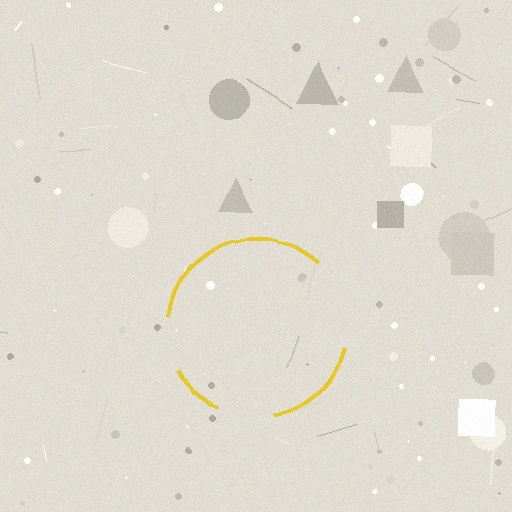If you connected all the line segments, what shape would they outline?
They would outline a circle.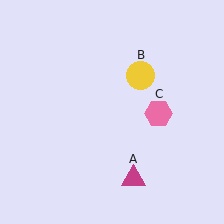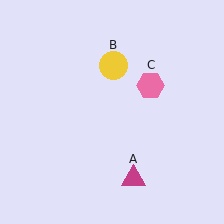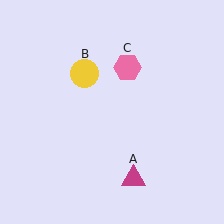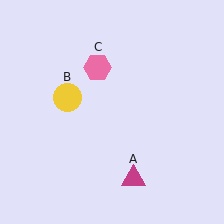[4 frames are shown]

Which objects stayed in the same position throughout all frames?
Magenta triangle (object A) remained stationary.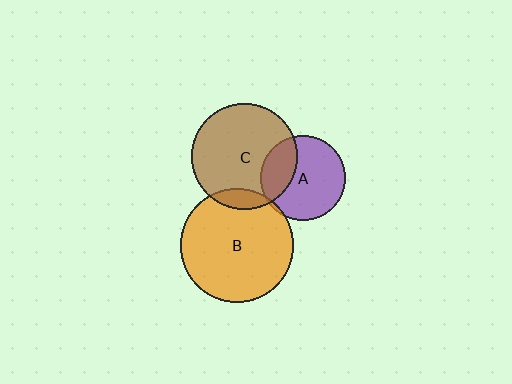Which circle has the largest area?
Circle B (orange).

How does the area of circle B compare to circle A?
Approximately 1.8 times.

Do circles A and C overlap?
Yes.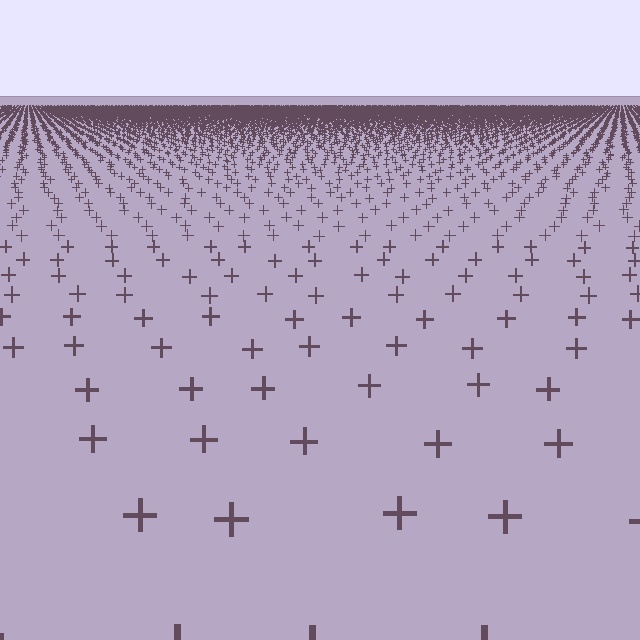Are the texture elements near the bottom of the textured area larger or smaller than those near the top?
Larger. Near the bottom, elements are closer to the viewer and appear at a bigger on-screen size.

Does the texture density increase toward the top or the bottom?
Density increases toward the top.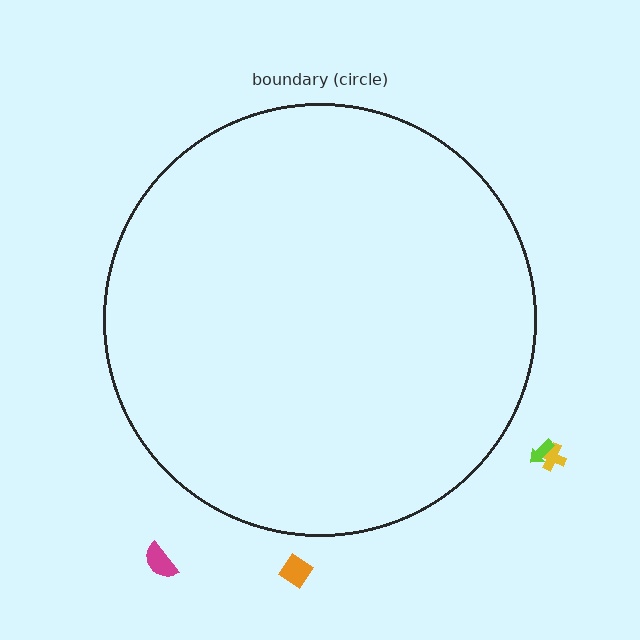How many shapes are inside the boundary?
0 inside, 4 outside.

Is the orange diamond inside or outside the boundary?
Outside.